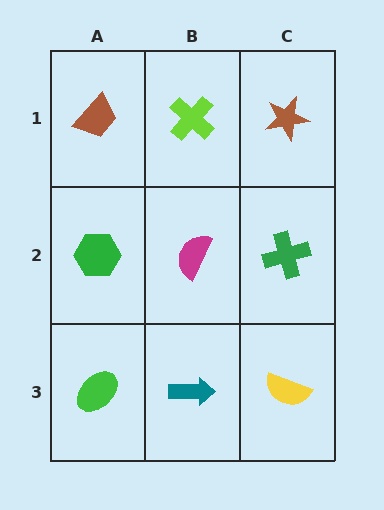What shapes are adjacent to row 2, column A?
A brown trapezoid (row 1, column A), a green ellipse (row 3, column A), a magenta semicircle (row 2, column B).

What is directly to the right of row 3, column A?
A teal arrow.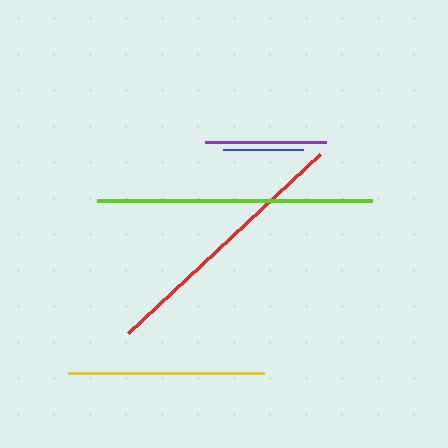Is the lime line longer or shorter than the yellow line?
The lime line is longer than the yellow line.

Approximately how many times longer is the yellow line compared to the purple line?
The yellow line is approximately 1.6 times the length of the purple line.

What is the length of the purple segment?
The purple segment is approximately 121 pixels long.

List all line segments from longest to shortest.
From longest to shortest: lime, red, yellow, purple, blue.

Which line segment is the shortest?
The blue line is the shortest at approximately 80 pixels.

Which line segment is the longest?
The lime line is the longest at approximately 276 pixels.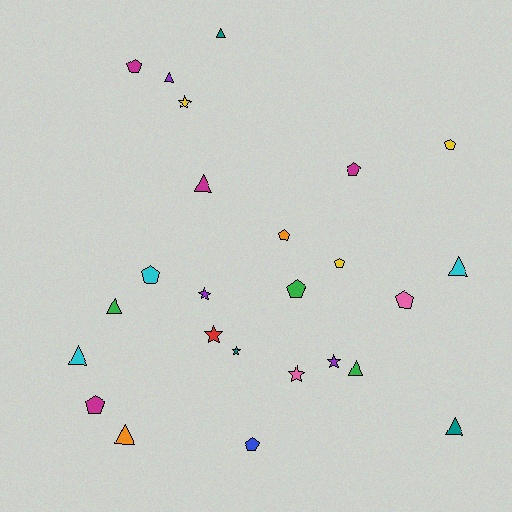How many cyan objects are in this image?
There are 3 cyan objects.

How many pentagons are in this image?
There are 10 pentagons.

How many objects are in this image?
There are 25 objects.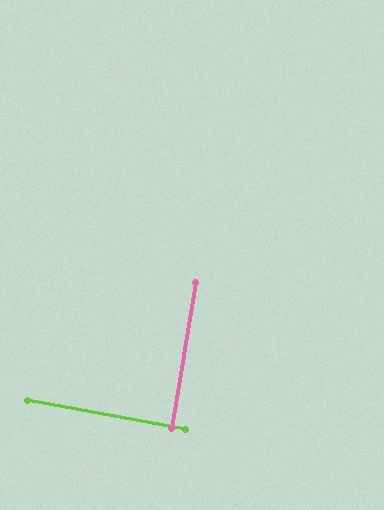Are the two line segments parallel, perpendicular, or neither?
Perpendicular — they meet at approximately 89°.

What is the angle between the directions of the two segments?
Approximately 89 degrees.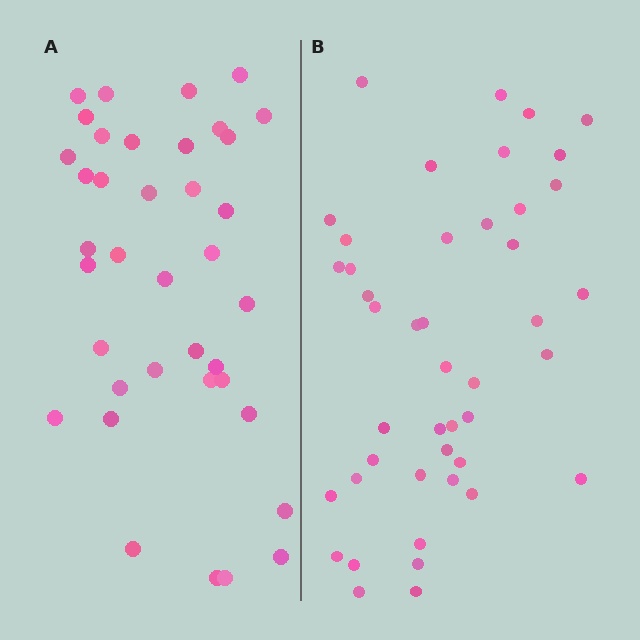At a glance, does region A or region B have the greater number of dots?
Region B (the right region) has more dots.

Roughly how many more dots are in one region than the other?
Region B has about 6 more dots than region A.